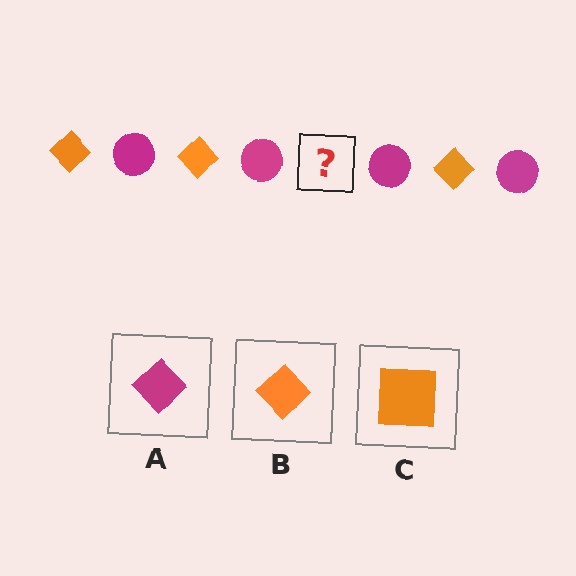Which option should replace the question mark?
Option B.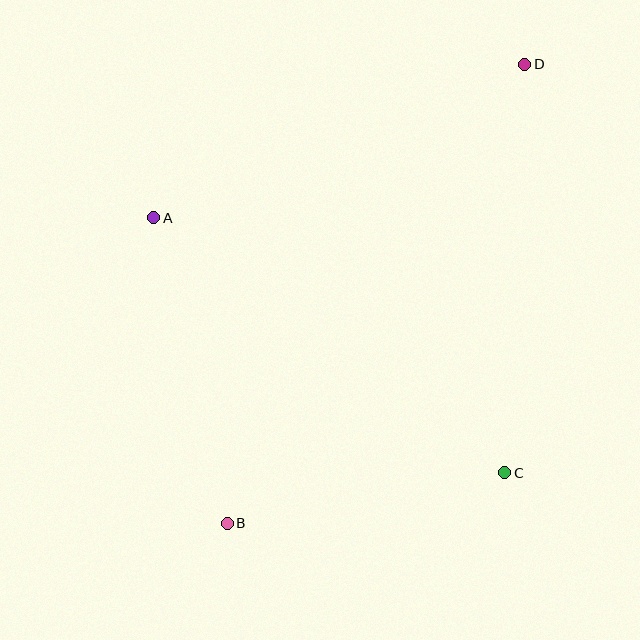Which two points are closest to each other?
Points B and C are closest to each other.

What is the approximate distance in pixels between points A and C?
The distance between A and C is approximately 434 pixels.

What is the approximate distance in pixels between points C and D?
The distance between C and D is approximately 409 pixels.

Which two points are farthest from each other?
Points B and D are farthest from each other.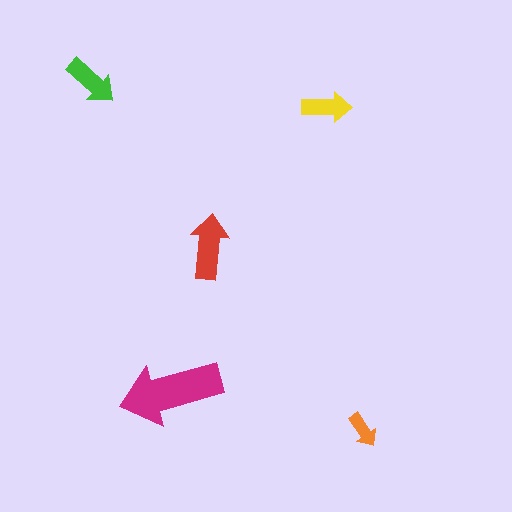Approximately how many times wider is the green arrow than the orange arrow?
About 1.5 times wider.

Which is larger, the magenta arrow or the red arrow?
The magenta one.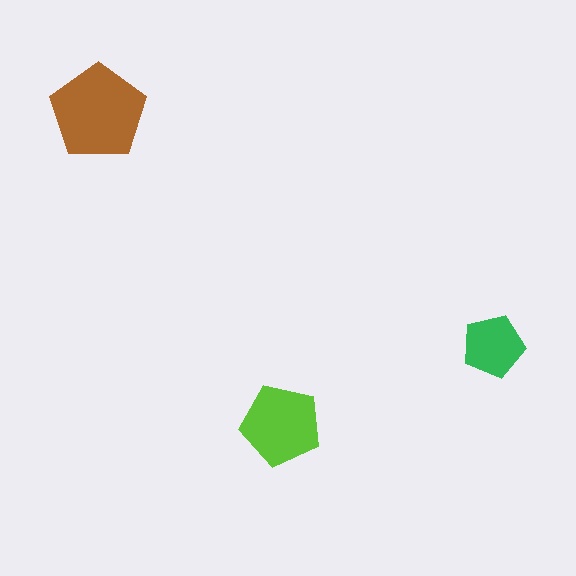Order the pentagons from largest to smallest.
the brown one, the lime one, the green one.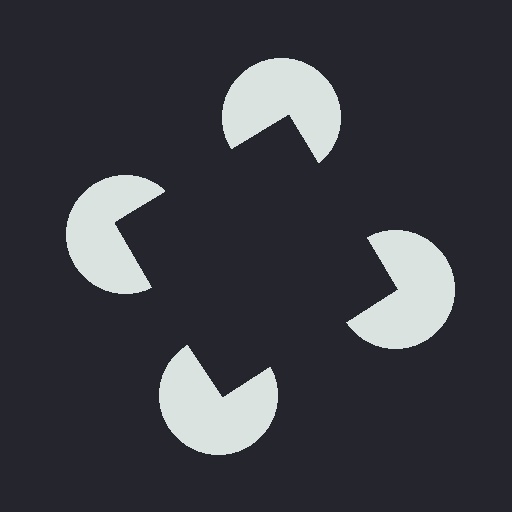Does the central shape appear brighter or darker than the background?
It typically appears slightly darker than the background, even though no actual brightness change is drawn.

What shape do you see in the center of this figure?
An illusory square — its edges are inferred from the aligned wedge cuts in the pac-man discs, not physically drawn.